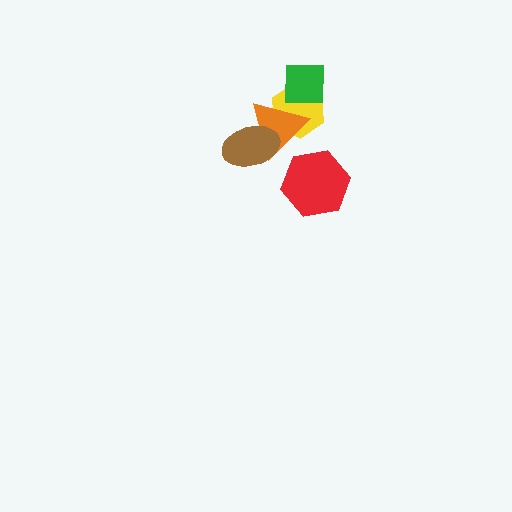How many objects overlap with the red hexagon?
0 objects overlap with the red hexagon.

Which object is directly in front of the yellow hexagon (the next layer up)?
The orange triangle is directly in front of the yellow hexagon.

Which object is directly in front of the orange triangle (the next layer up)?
The brown ellipse is directly in front of the orange triangle.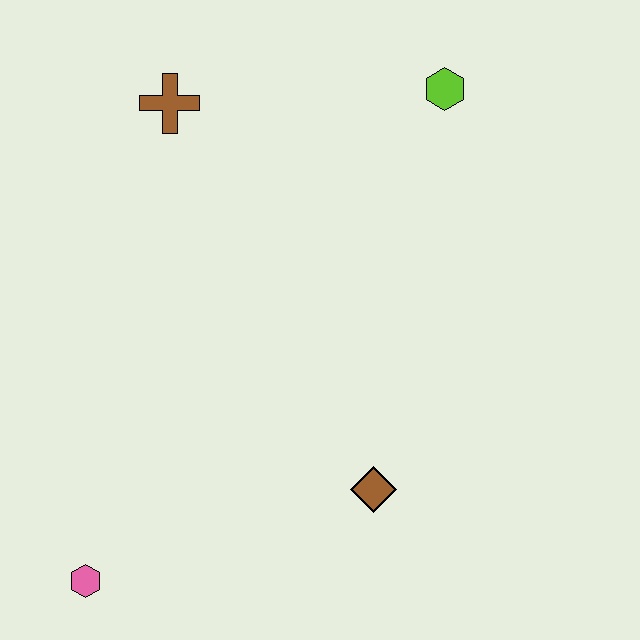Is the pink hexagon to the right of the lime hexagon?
No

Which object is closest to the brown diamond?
The pink hexagon is closest to the brown diamond.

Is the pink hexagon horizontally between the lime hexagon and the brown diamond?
No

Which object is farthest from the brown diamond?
The brown cross is farthest from the brown diamond.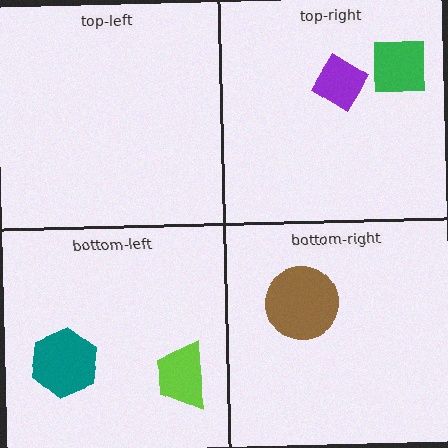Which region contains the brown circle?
The bottom-right region.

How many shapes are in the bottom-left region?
2.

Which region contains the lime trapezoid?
The bottom-left region.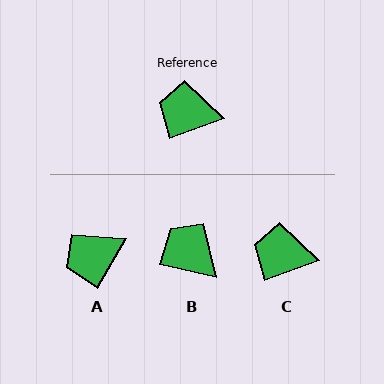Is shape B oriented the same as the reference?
No, it is off by about 33 degrees.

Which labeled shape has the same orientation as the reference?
C.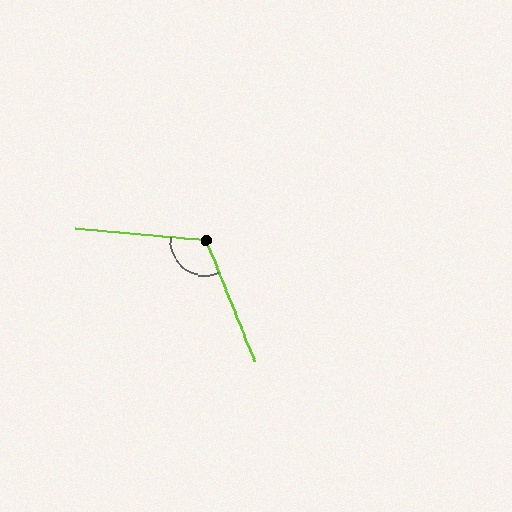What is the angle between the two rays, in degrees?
Approximately 117 degrees.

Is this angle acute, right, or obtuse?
It is obtuse.